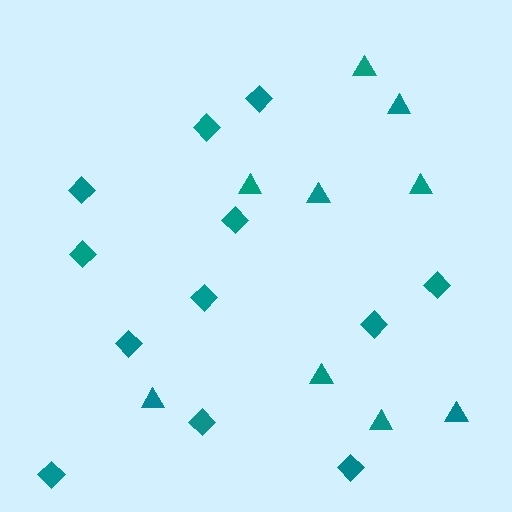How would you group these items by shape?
There are 2 groups: one group of diamonds (12) and one group of triangles (9).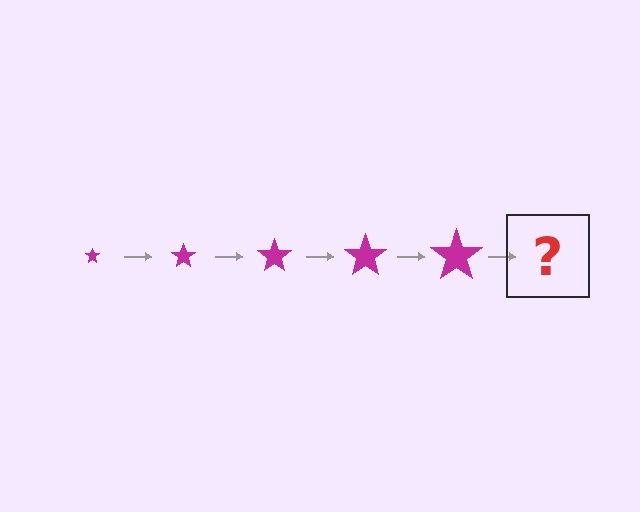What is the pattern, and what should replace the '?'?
The pattern is that the star gets progressively larger each step. The '?' should be a magenta star, larger than the previous one.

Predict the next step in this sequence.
The next step is a magenta star, larger than the previous one.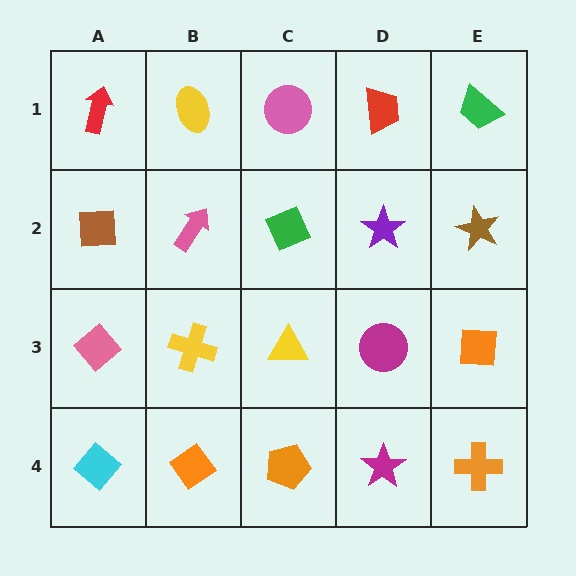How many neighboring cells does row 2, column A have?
3.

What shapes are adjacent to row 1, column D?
A purple star (row 2, column D), a pink circle (row 1, column C), a green trapezoid (row 1, column E).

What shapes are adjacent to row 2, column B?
A yellow ellipse (row 1, column B), a yellow cross (row 3, column B), a brown square (row 2, column A), a green diamond (row 2, column C).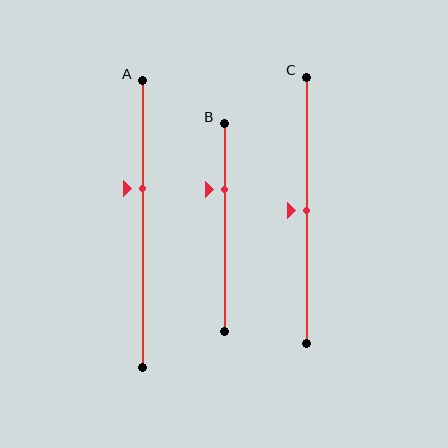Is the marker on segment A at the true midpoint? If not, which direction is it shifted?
No, the marker on segment A is shifted upward by about 12% of the segment length.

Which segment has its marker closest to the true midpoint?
Segment C has its marker closest to the true midpoint.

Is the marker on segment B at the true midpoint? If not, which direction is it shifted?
No, the marker on segment B is shifted upward by about 18% of the segment length.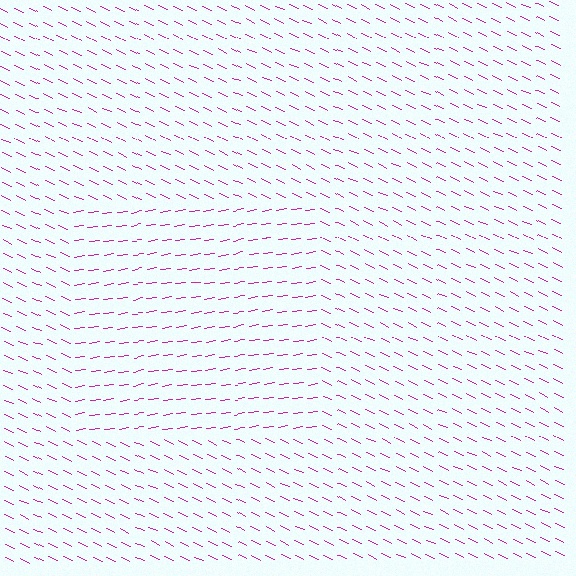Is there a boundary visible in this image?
Yes, there is a texture boundary formed by a change in line orientation.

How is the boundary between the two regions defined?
The boundary is defined purely by a change in line orientation (approximately 33 degrees difference). All lines are the same color and thickness.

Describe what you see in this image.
The image is filled with small magenta line segments. A rectangle region in the image has lines oriented differently from the surrounding lines, creating a visible texture boundary.